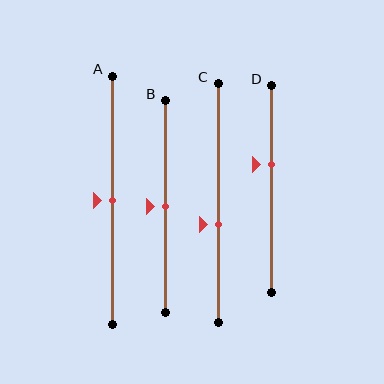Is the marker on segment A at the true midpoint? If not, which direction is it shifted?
Yes, the marker on segment A is at the true midpoint.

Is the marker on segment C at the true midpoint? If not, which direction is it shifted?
No, the marker on segment C is shifted downward by about 9% of the segment length.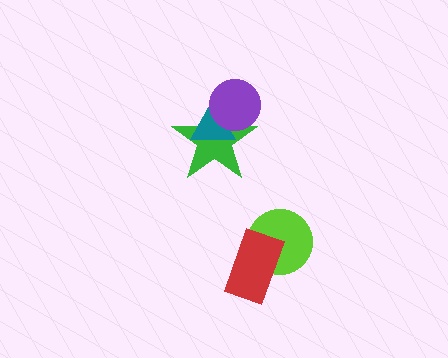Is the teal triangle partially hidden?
Yes, it is partially covered by another shape.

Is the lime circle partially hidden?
Yes, it is partially covered by another shape.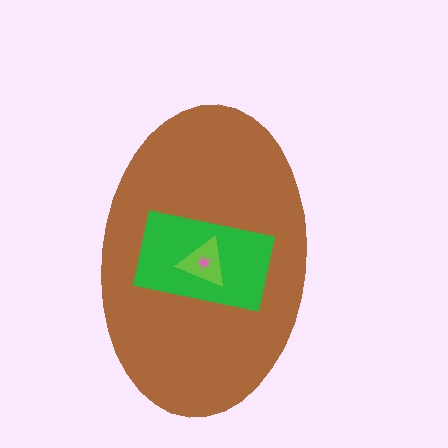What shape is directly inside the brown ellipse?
The green rectangle.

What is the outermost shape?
The brown ellipse.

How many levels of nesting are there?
4.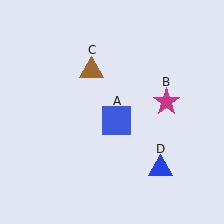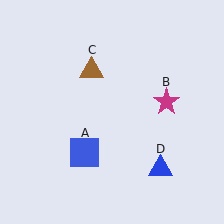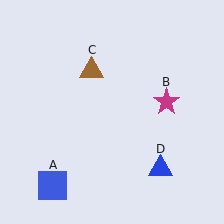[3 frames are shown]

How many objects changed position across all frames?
1 object changed position: blue square (object A).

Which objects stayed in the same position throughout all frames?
Magenta star (object B) and brown triangle (object C) and blue triangle (object D) remained stationary.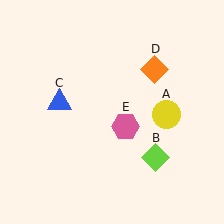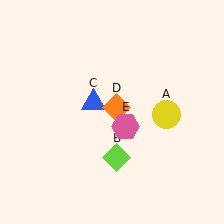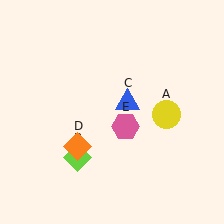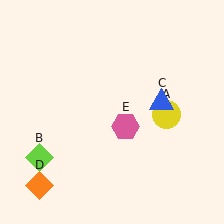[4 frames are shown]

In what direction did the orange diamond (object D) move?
The orange diamond (object D) moved down and to the left.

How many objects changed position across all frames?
3 objects changed position: lime diamond (object B), blue triangle (object C), orange diamond (object D).